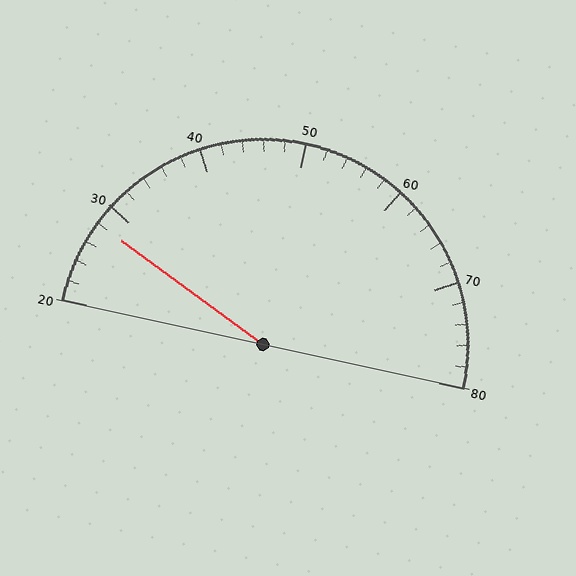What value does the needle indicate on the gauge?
The needle indicates approximately 28.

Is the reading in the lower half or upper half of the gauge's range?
The reading is in the lower half of the range (20 to 80).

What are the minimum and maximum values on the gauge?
The gauge ranges from 20 to 80.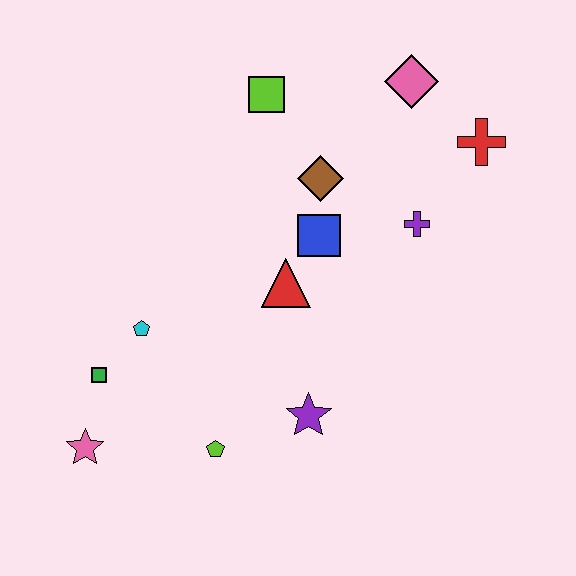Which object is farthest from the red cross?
The pink star is farthest from the red cross.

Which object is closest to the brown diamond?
The blue square is closest to the brown diamond.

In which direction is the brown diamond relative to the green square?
The brown diamond is to the right of the green square.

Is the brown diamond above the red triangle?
Yes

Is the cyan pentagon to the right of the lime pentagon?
No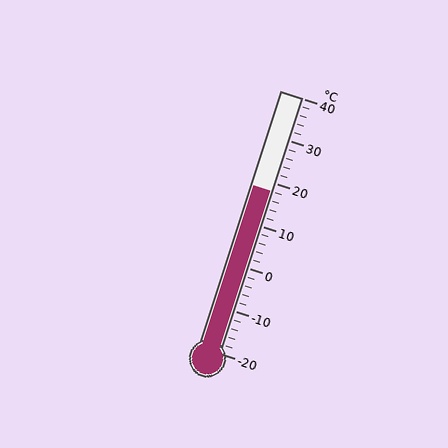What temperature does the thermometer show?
The thermometer shows approximately 18°C.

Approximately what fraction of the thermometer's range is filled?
The thermometer is filled to approximately 65% of its range.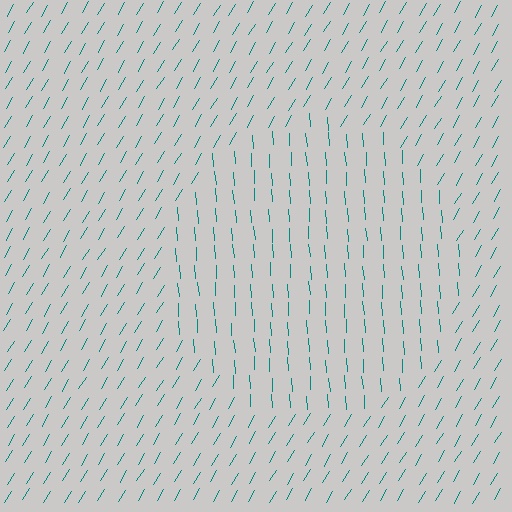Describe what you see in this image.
The image is filled with small teal line segments. A circle region in the image has lines oriented differently from the surrounding lines, creating a visible texture boundary.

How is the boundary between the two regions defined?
The boundary is defined purely by a change in line orientation (approximately 34 degrees difference). All lines are the same color and thickness.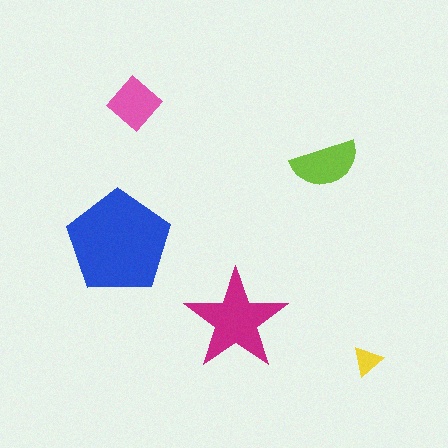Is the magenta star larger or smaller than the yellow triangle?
Larger.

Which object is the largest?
The blue pentagon.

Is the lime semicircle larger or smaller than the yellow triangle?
Larger.